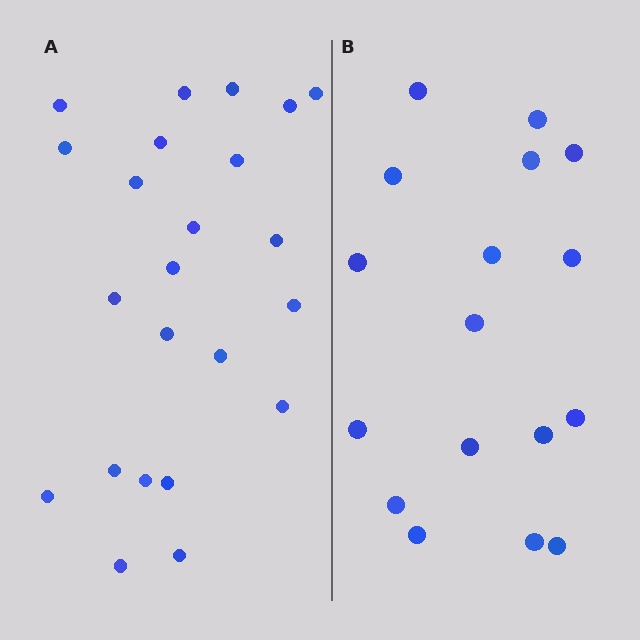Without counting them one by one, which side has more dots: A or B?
Region A (the left region) has more dots.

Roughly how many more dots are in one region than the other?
Region A has about 6 more dots than region B.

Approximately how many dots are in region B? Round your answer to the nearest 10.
About 20 dots. (The exact count is 17, which rounds to 20.)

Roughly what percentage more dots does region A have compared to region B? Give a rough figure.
About 35% more.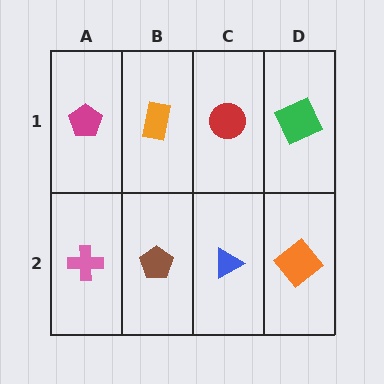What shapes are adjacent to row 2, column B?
An orange rectangle (row 1, column B), a pink cross (row 2, column A), a blue triangle (row 2, column C).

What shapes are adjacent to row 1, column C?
A blue triangle (row 2, column C), an orange rectangle (row 1, column B), a green square (row 1, column D).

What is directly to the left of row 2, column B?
A pink cross.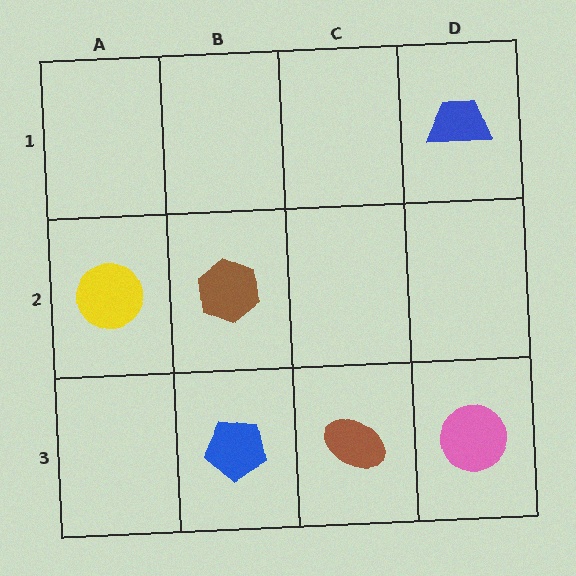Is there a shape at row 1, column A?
No, that cell is empty.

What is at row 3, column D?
A pink circle.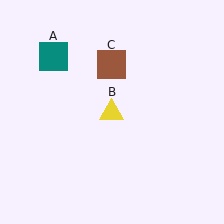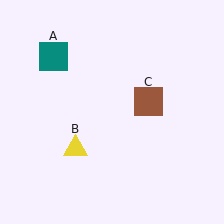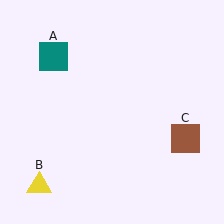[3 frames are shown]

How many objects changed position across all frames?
2 objects changed position: yellow triangle (object B), brown square (object C).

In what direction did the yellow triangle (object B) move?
The yellow triangle (object B) moved down and to the left.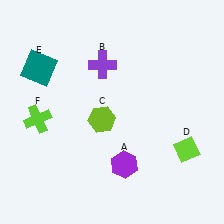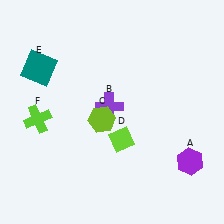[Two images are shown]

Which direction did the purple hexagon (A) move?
The purple hexagon (A) moved right.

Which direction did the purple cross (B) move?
The purple cross (B) moved down.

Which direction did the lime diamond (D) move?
The lime diamond (D) moved left.